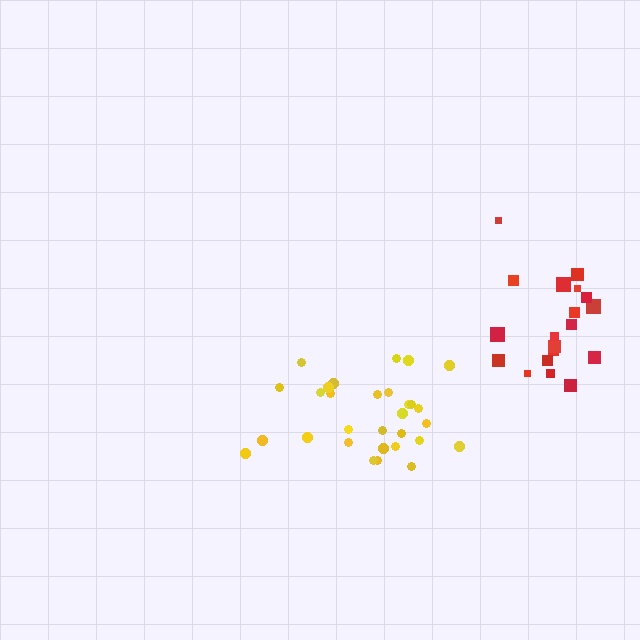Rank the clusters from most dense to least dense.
red, yellow.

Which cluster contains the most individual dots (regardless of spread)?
Yellow (30).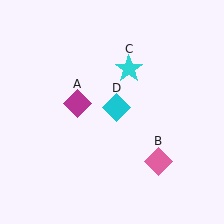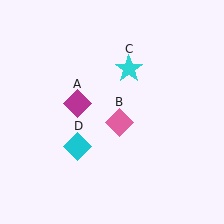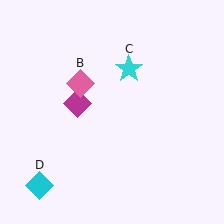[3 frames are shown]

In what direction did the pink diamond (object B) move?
The pink diamond (object B) moved up and to the left.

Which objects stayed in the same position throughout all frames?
Magenta diamond (object A) and cyan star (object C) remained stationary.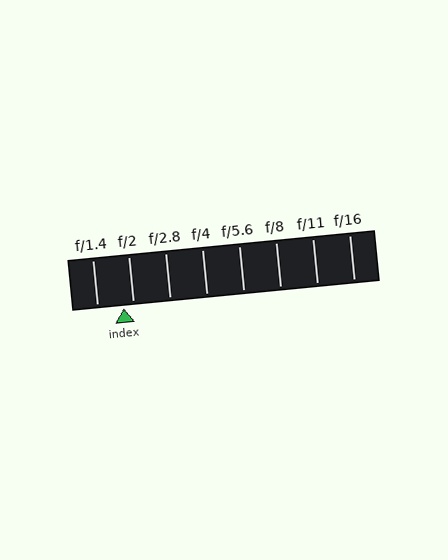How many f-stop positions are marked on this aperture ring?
There are 8 f-stop positions marked.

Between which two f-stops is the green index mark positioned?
The index mark is between f/1.4 and f/2.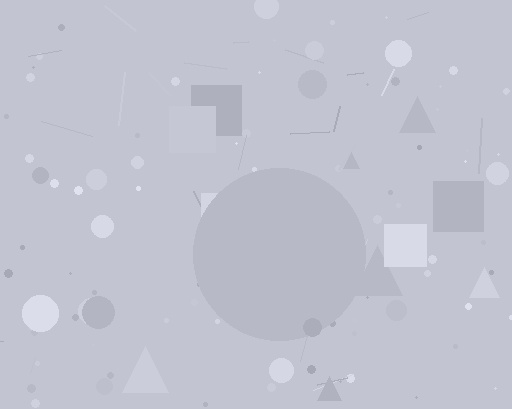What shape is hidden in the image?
A circle is hidden in the image.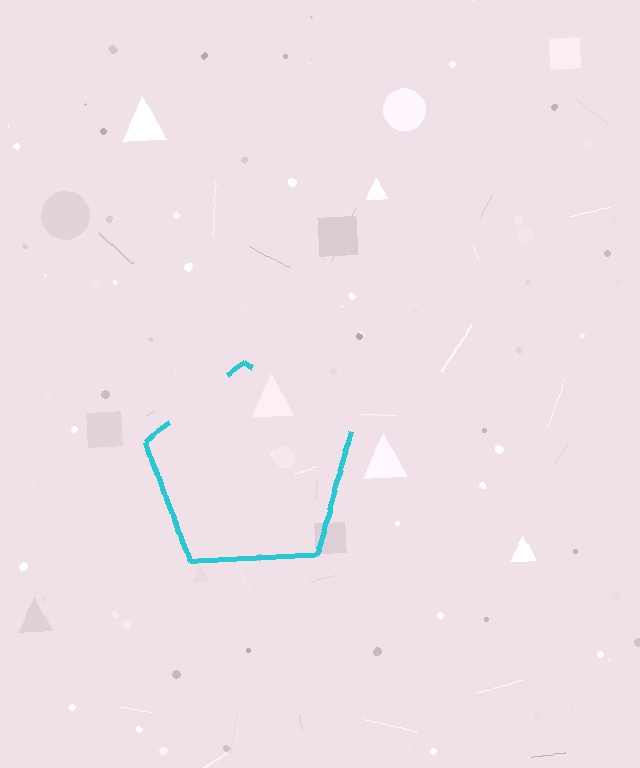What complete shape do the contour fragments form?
The contour fragments form a pentagon.